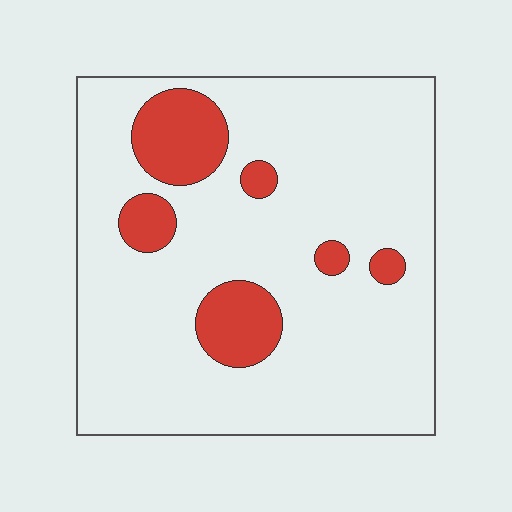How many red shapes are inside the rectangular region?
6.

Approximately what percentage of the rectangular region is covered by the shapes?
Approximately 15%.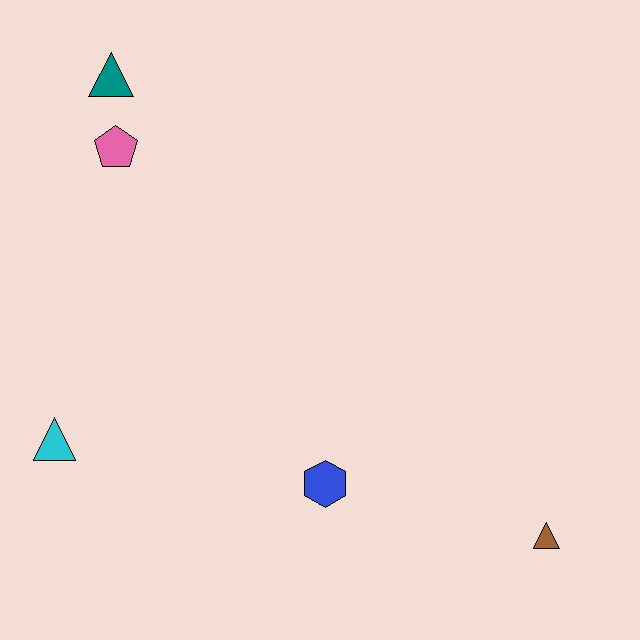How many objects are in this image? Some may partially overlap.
There are 5 objects.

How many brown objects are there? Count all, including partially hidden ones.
There is 1 brown object.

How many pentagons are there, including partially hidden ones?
There is 1 pentagon.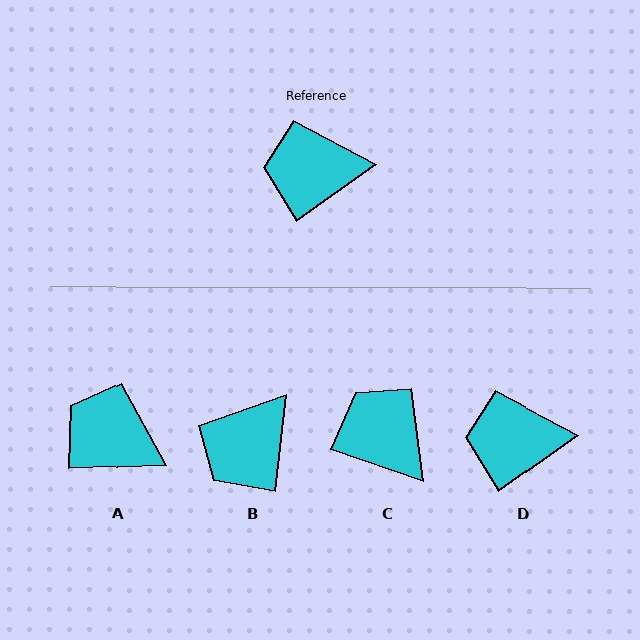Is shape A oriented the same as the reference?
No, it is off by about 33 degrees.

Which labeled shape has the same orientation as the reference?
D.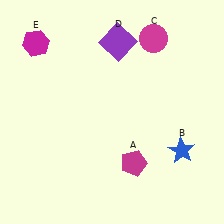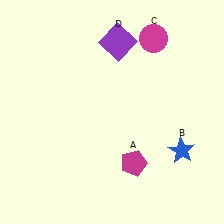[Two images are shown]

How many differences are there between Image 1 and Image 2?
There is 1 difference between the two images.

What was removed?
The magenta hexagon (E) was removed in Image 2.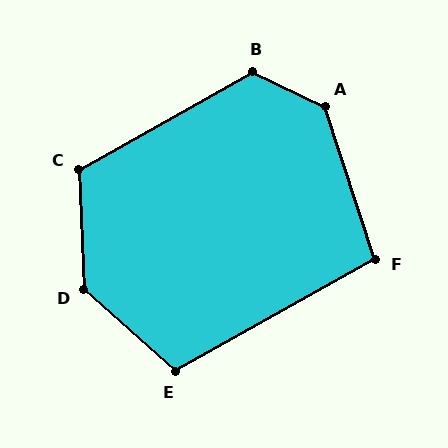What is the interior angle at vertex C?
Approximately 117 degrees (obtuse).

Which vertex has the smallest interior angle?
F, at approximately 101 degrees.